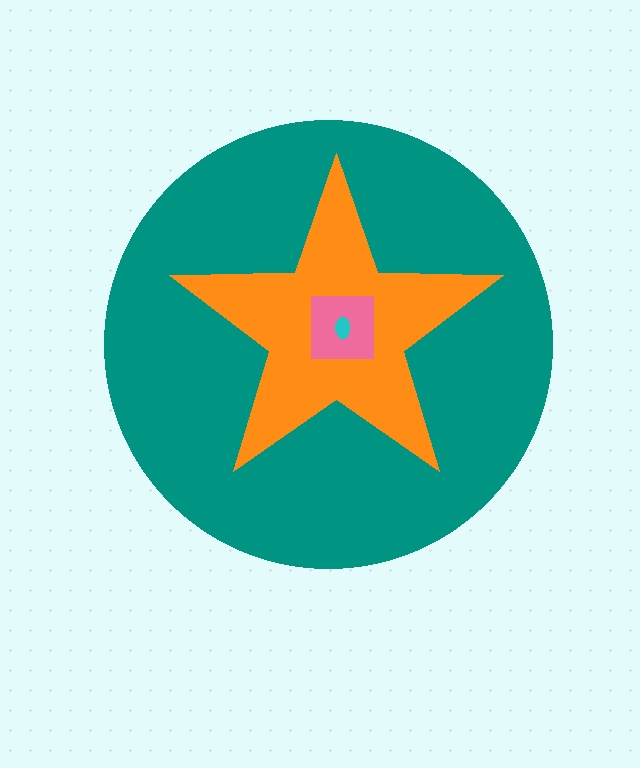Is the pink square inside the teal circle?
Yes.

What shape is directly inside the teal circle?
The orange star.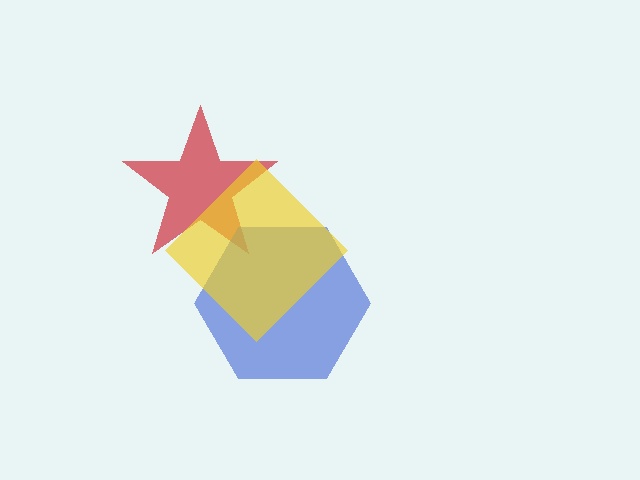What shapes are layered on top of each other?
The layered shapes are: a red star, a blue hexagon, a yellow diamond.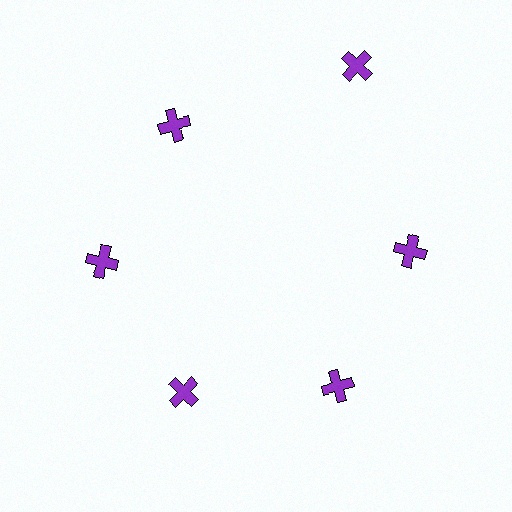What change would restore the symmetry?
The symmetry would be restored by moving it inward, back onto the ring so that all 6 crosses sit at equal angles and equal distance from the center.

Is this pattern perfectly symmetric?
No. The 6 purple crosses are arranged in a ring, but one element near the 1 o'clock position is pushed outward from the center, breaking the 6-fold rotational symmetry.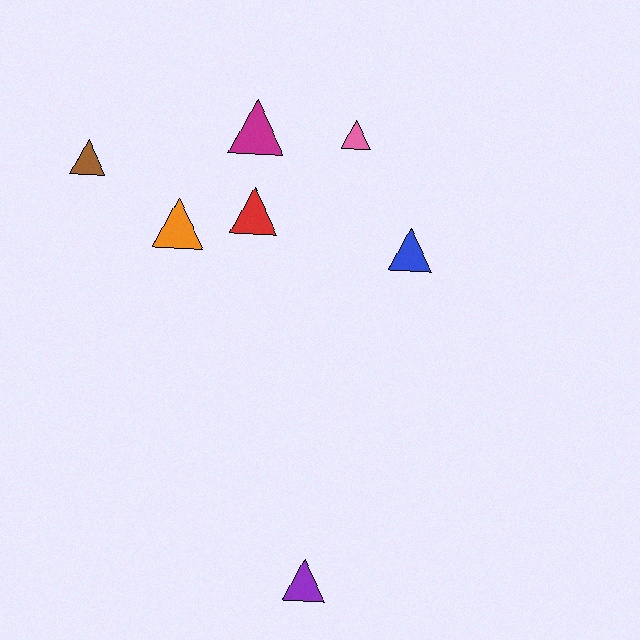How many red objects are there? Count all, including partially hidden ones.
There is 1 red object.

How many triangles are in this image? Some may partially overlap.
There are 7 triangles.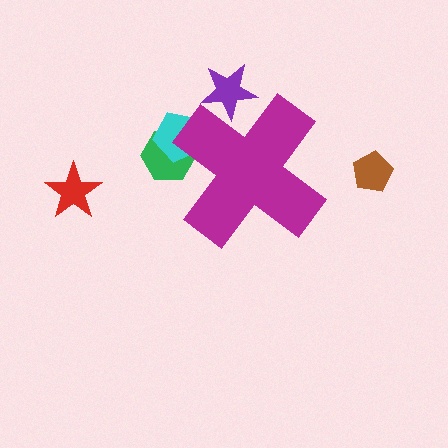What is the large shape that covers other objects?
A magenta cross.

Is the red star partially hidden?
No, the red star is fully visible.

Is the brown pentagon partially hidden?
No, the brown pentagon is fully visible.